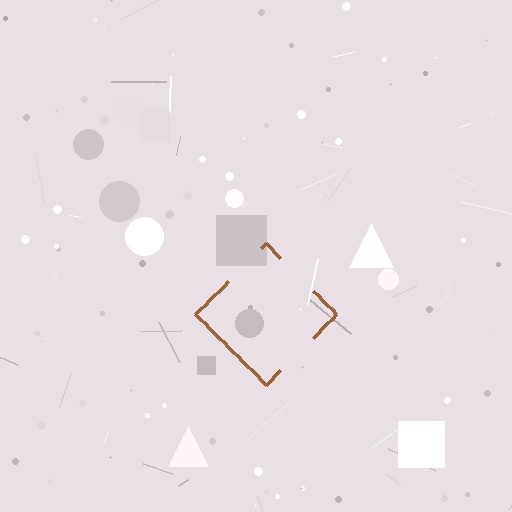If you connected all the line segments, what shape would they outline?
They would outline a diamond.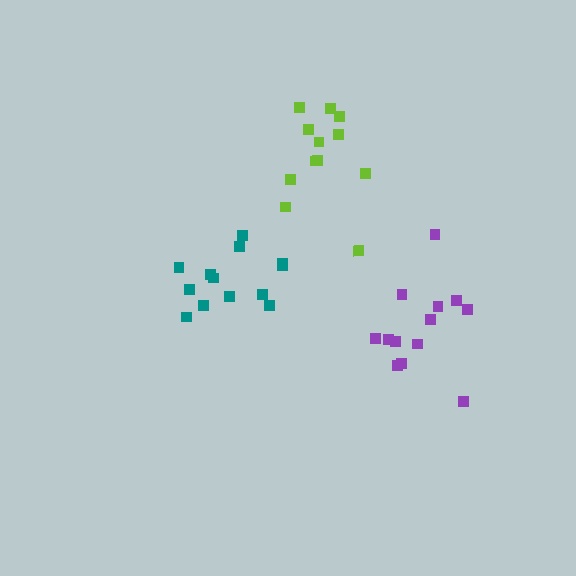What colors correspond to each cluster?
The clusters are colored: purple, teal, lime.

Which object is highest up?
The lime cluster is topmost.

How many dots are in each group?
Group 1: 13 dots, Group 2: 13 dots, Group 3: 12 dots (38 total).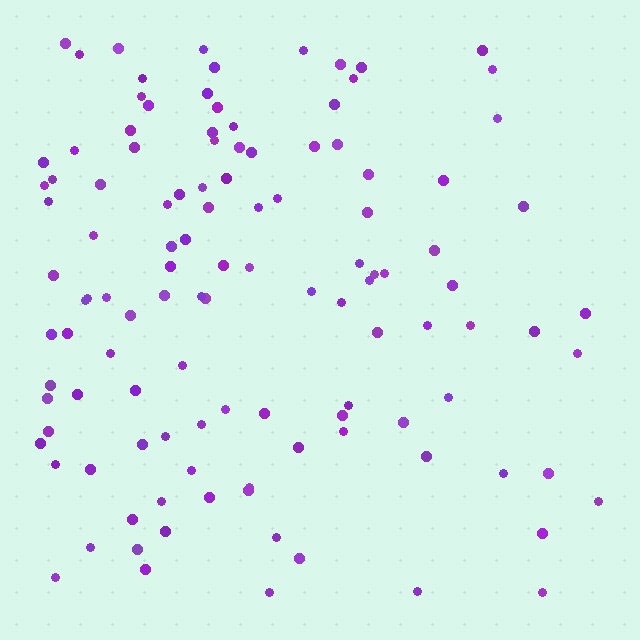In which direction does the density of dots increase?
From right to left, with the left side densest.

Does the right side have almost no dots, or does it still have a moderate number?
Still a moderate number, just noticeably fewer than the left.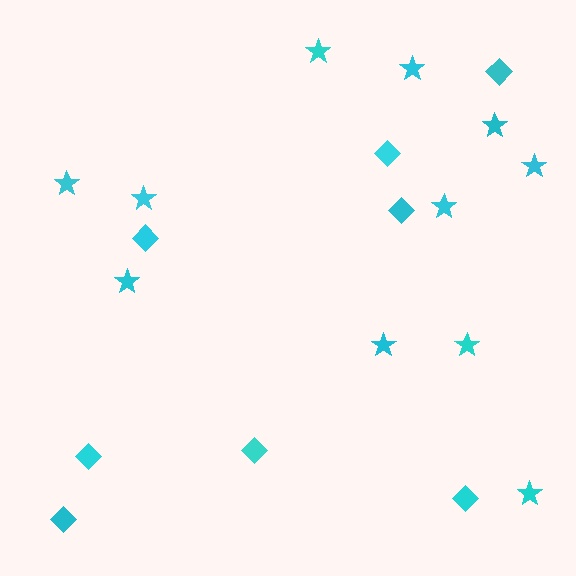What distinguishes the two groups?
There are 2 groups: one group of stars (11) and one group of diamonds (8).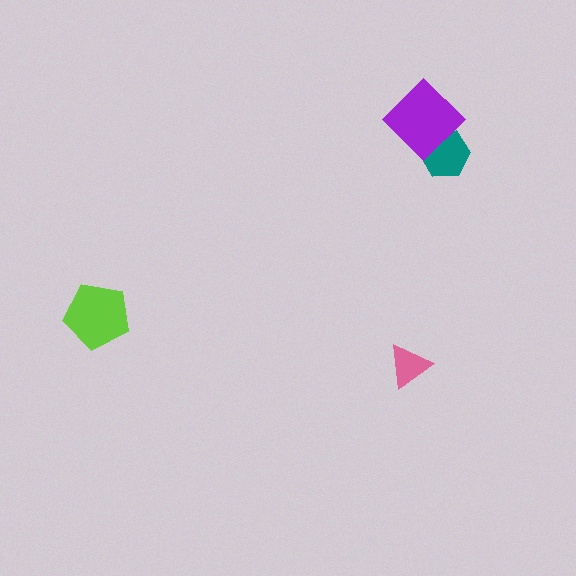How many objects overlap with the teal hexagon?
1 object overlaps with the teal hexagon.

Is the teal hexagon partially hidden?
Yes, it is partially covered by another shape.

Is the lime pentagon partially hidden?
No, no other shape covers it.